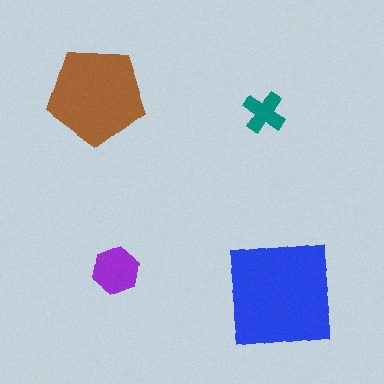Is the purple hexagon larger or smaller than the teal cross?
Larger.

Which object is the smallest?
The teal cross.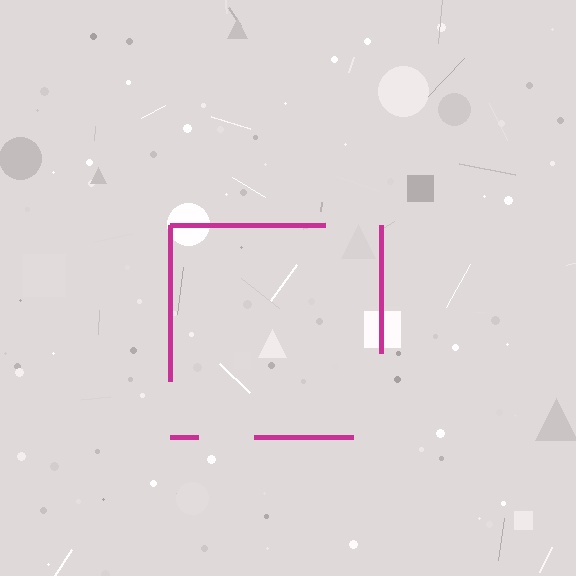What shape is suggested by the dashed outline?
The dashed outline suggests a square.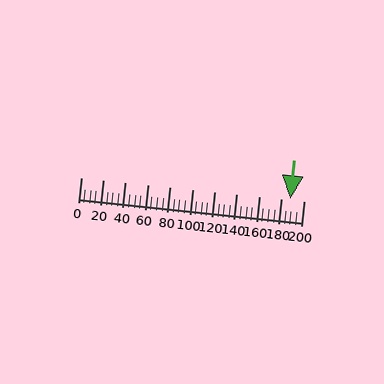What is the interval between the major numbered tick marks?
The major tick marks are spaced 20 units apart.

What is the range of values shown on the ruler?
The ruler shows values from 0 to 200.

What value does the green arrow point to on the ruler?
The green arrow points to approximately 188.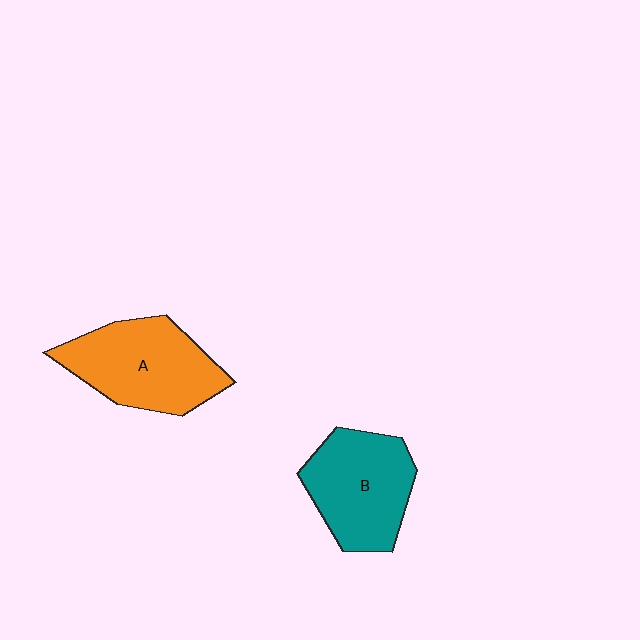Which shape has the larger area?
Shape A (orange).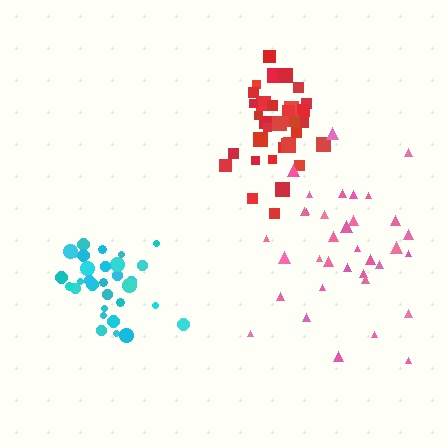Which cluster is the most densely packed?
Red.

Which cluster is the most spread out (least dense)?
Pink.